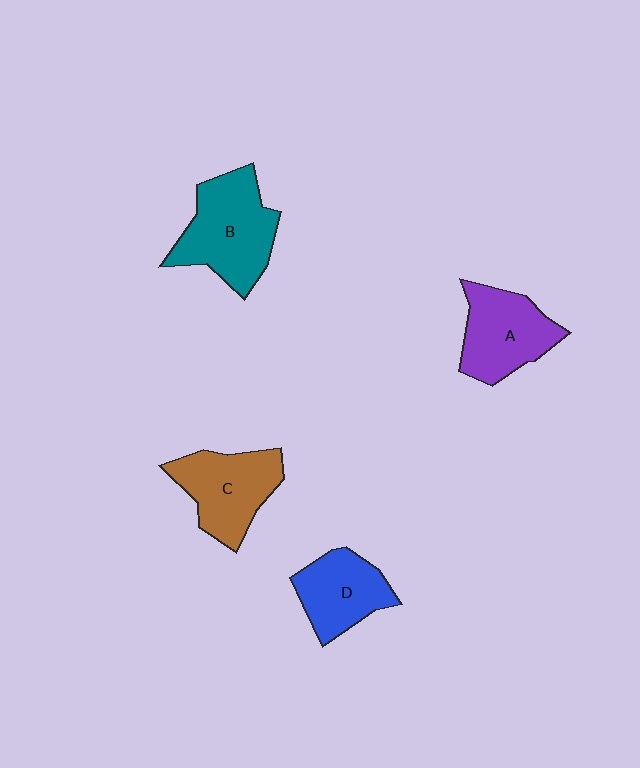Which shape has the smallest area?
Shape D (blue).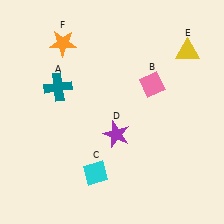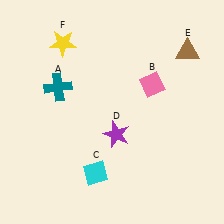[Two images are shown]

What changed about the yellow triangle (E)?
In Image 1, E is yellow. In Image 2, it changed to brown.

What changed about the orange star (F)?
In Image 1, F is orange. In Image 2, it changed to yellow.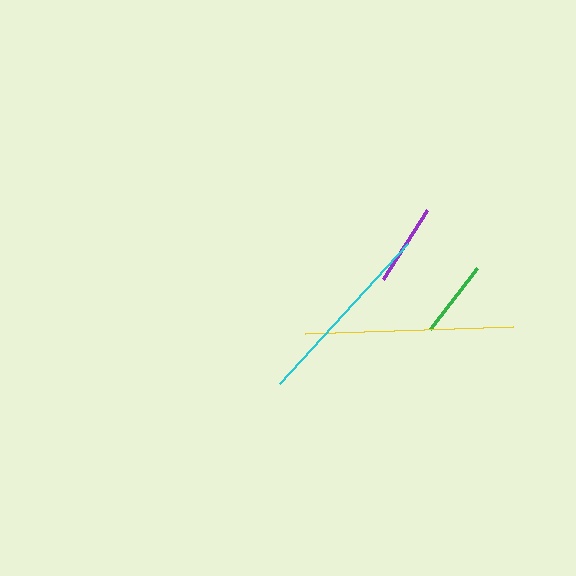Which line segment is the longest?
The yellow line is the longest at approximately 208 pixels.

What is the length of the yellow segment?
The yellow segment is approximately 208 pixels long.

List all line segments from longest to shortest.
From longest to shortest: yellow, cyan, purple, green.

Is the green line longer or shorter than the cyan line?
The cyan line is longer than the green line.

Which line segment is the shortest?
The green line is the shortest at approximately 77 pixels.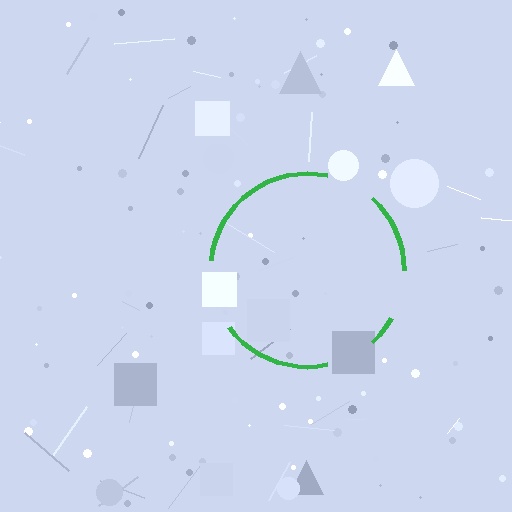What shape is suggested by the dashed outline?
The dashed outline suggests a circle.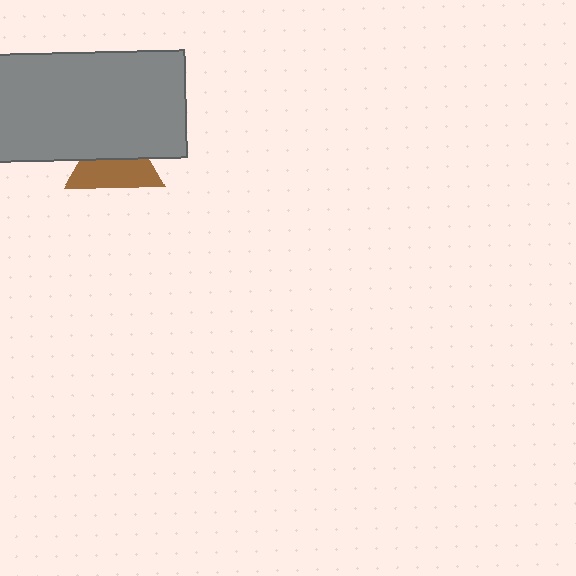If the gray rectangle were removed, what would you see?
You would see the complete brown triangle.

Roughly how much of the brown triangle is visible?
About half of it is visible (roughly 54%).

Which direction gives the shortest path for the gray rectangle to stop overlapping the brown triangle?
Moving up gives the shortest separation.